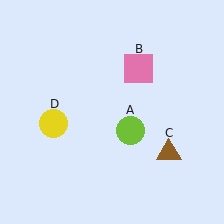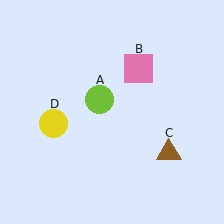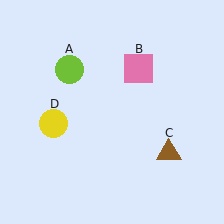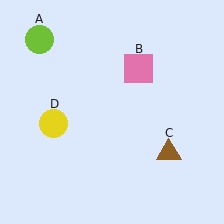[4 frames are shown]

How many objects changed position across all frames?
1 object changed position: lime circle (object A).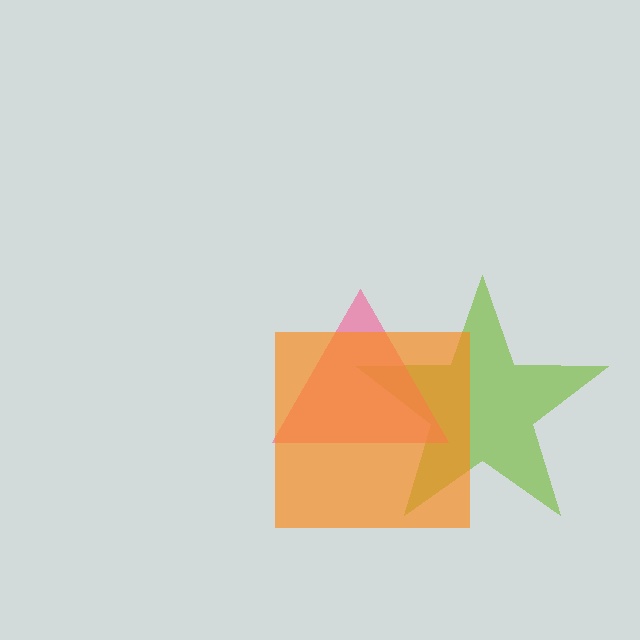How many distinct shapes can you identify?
There are 3 distinct shapes: a lime star, a pink triangle, an orange square.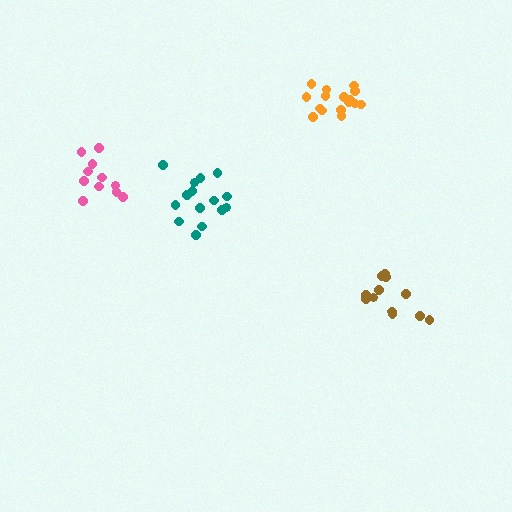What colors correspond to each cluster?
The clusters are colored: teal, orange, brown, pink.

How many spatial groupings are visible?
There are 4 spatial groupings.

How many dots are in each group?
Group 1: 15 dots, Group 2: 17 dots, Group 3: 12 dots, Group 4: 11 dots (55 total).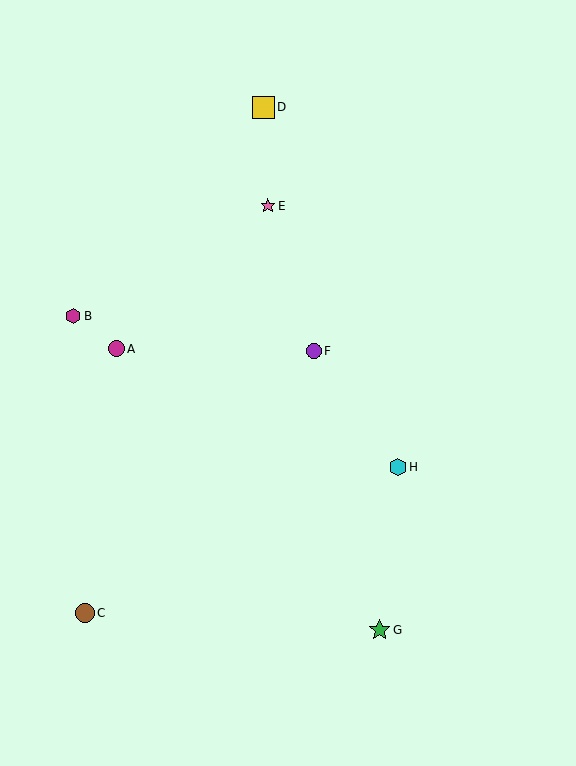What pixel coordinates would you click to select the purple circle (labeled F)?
Click at (314, 351) to select the purple circle F.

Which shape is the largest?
The yellow square (labeled D) is the largest.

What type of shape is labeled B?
Shape B is a magenta hexagon.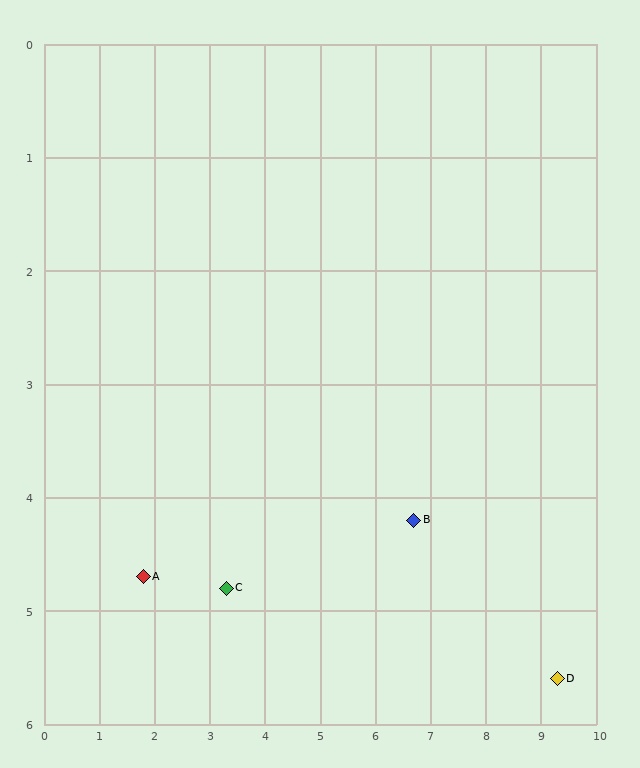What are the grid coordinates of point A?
Point A is at approximately (1.8, 4.7).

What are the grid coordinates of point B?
Point B is at approximately (6.7, 4.2).